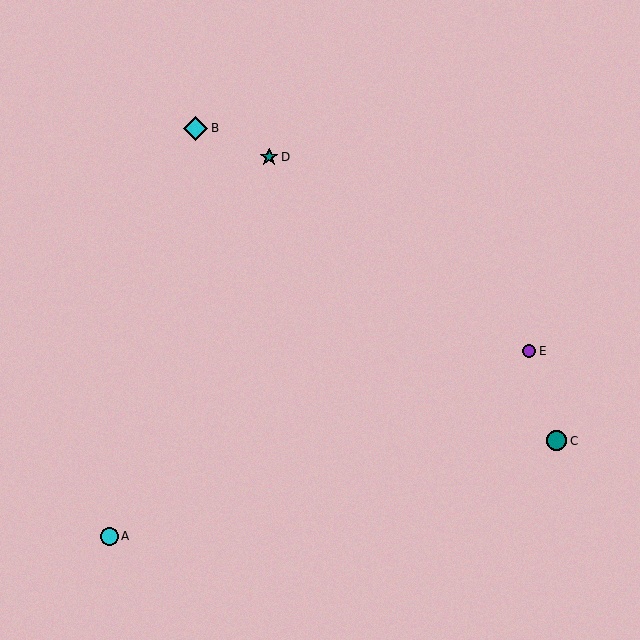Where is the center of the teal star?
The center of the teal star is at (269, 157).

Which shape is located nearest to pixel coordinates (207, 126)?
The cyan diamond (labeled B) at (196, 128) is nearest to that location.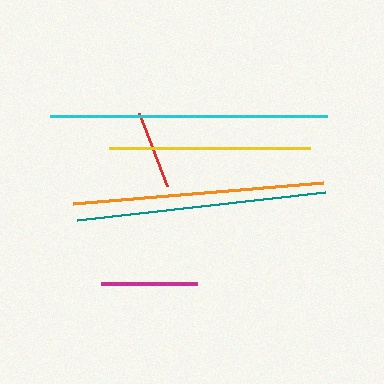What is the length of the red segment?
The red segment is approximately 78 pixels long.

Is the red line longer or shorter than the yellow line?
The yellow line is longer than the red line.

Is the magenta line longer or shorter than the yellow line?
The yellow line is longer than the magenta line.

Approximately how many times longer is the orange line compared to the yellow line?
The orange line is approximately 1.2 times the length of the yellow line.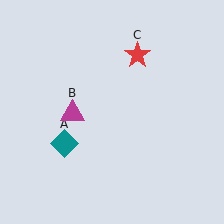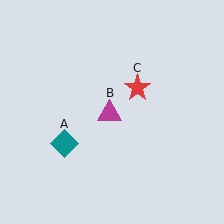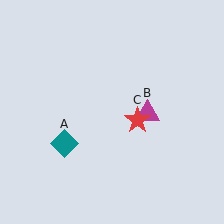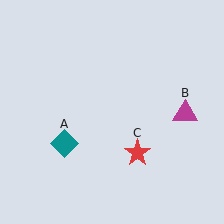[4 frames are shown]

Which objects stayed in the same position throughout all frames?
Teal diamond (object A) remained stationary.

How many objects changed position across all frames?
2 objects changed position: magenta triangle (object B), red star (object C).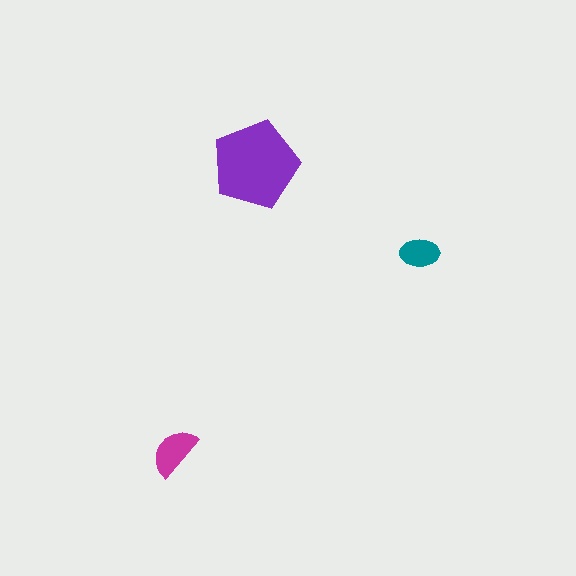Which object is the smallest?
The teal ellipse.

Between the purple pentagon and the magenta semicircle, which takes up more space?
The purple pentagon.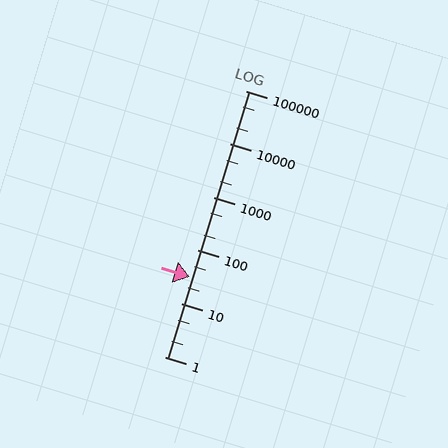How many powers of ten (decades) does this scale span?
The scale spans 5 decades, from 1 to 100000.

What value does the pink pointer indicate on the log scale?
The pointer indicates approximately 32.